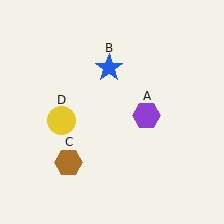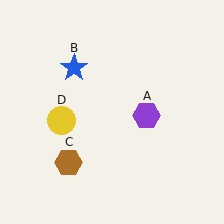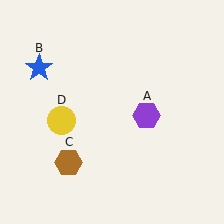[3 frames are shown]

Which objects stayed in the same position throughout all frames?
Purple hexagon (object A) and brown hexagon (object C) and yellow circle (object D) remained stationary.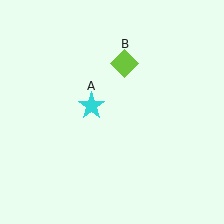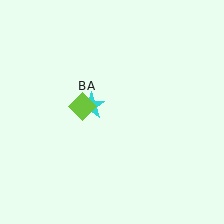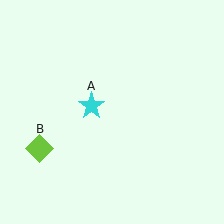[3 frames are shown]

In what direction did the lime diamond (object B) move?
The lime diamond (object B) moved down and to the left.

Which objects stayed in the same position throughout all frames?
Cyan star (object A) remained stationary.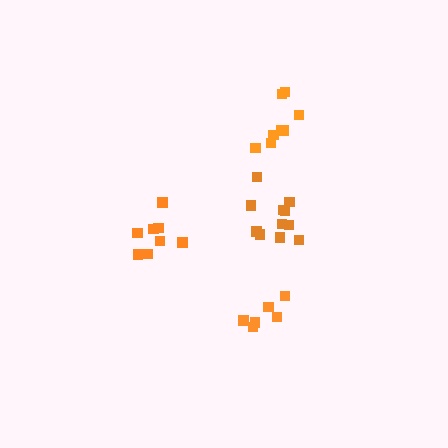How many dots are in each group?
Group 1: 8 dots, Group 2: 8 dots, Group 3: 11 dots, Group 4: 6 dots (33 total).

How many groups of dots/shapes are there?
There are 4 groups.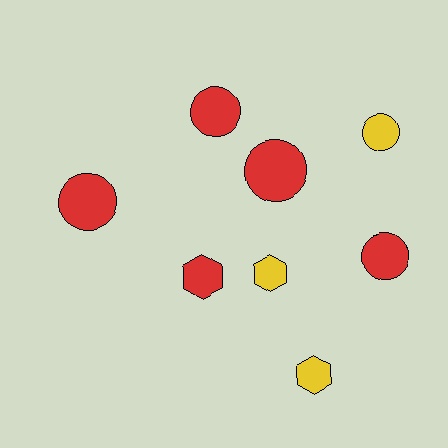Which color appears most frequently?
Red, with 5 objects.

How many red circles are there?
There are 4 red circles.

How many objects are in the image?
There are 8 objects.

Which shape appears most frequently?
Circle, with 5 objects.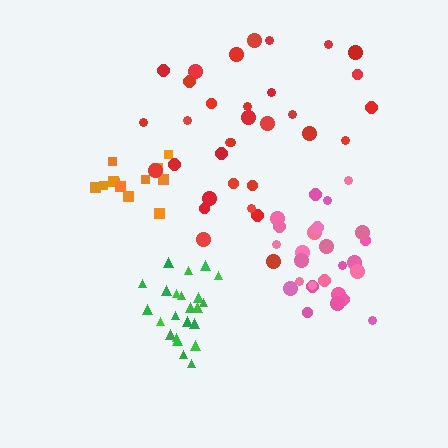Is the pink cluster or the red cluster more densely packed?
Pink.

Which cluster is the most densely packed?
Green.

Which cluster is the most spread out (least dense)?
Red.